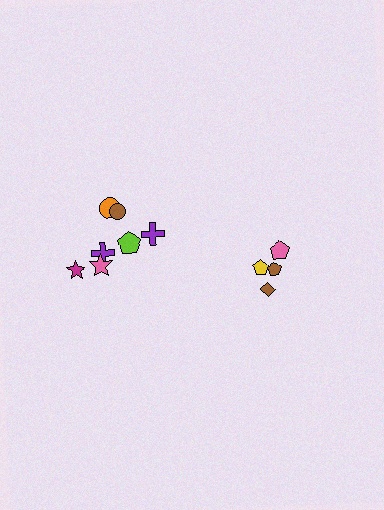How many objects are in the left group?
There are 7 objects.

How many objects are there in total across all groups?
There are 11 objects.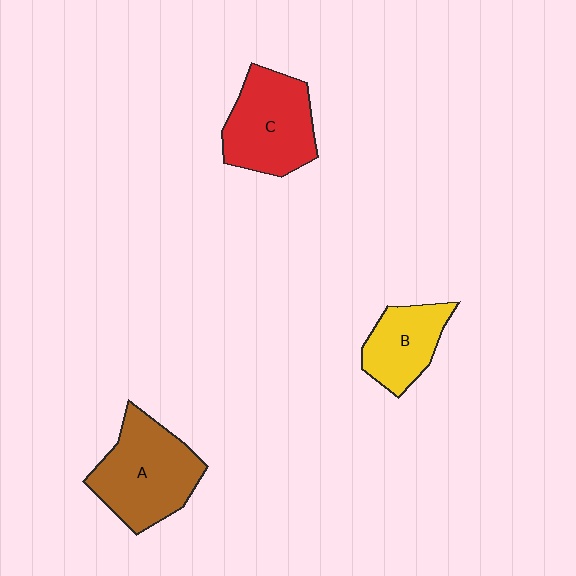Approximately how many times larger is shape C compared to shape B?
Approximately 1.4 times.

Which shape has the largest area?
Shape A (brown).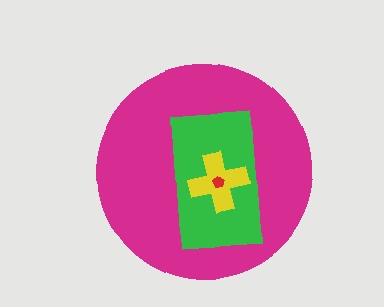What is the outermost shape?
The magenta circle.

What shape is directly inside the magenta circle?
The green rectangle.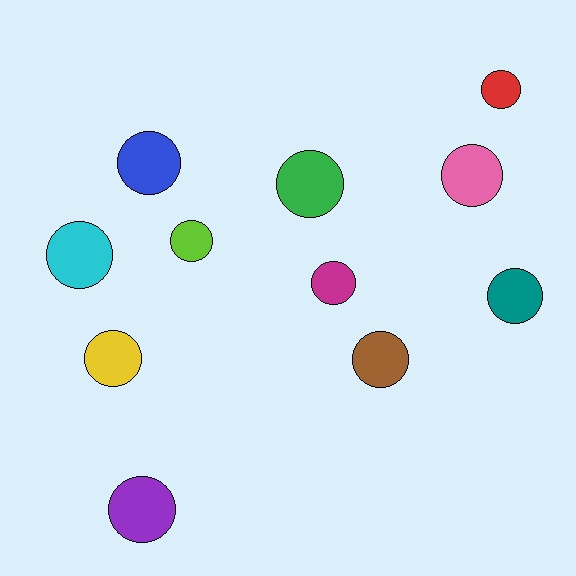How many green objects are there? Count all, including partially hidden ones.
There is 1 green object.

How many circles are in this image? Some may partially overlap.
There are 11 circles.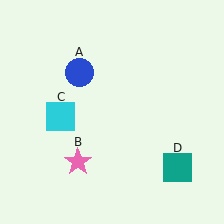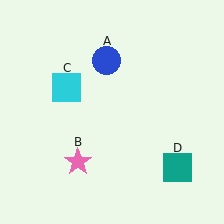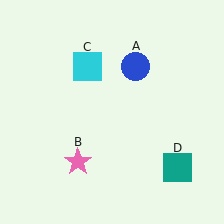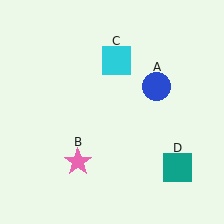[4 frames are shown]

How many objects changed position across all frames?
2 objects changed position: blue circle (object A), cyan square (object C).